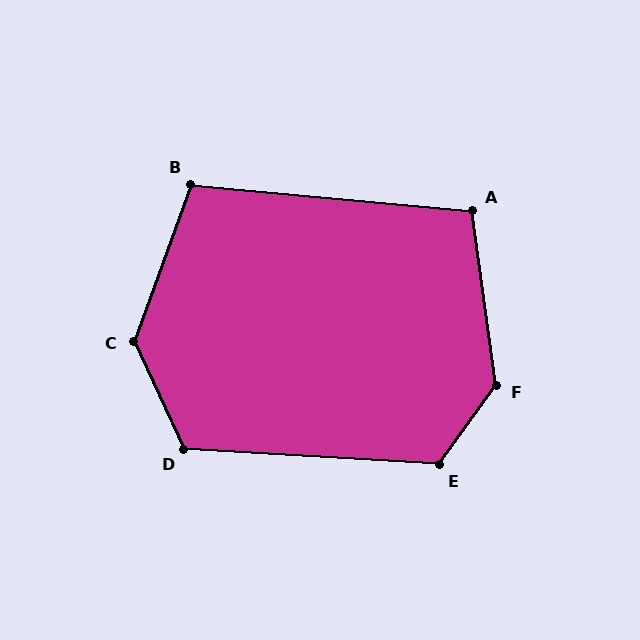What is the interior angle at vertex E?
Approximately 122 degrees (obtuse).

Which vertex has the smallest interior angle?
A, at approximately 103 degrees.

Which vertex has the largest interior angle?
F, at approximately 137 degrees.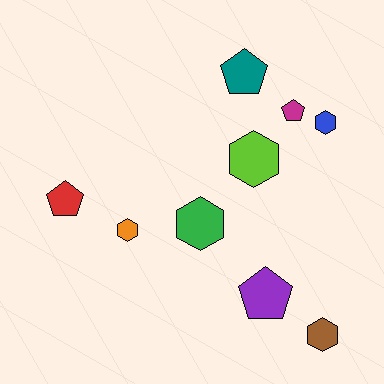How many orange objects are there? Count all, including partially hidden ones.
There is 1 orange object.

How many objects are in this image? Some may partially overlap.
There are 9 objects.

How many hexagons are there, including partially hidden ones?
There are 5 hexagons.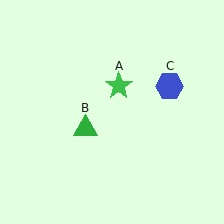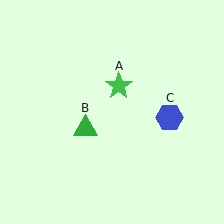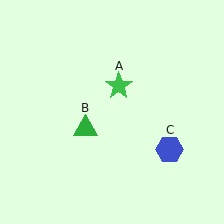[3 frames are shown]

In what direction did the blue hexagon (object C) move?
The blue hexagon (object C) moved down.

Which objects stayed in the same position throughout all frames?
Green star (object A) and green triangle (object B) remained stationary.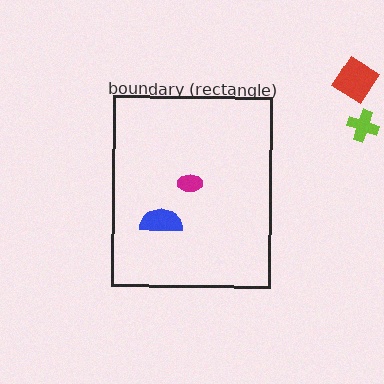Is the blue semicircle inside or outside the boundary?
Inside.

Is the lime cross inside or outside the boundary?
Outside.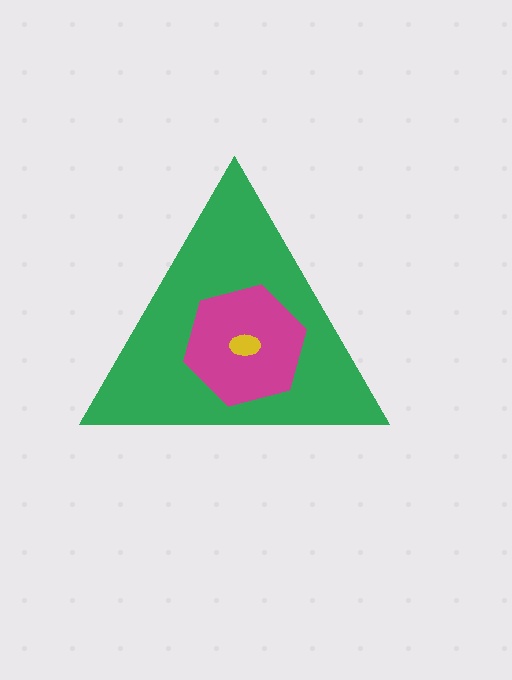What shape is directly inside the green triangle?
The magenta hexagon.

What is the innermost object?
The yellow ellipse.